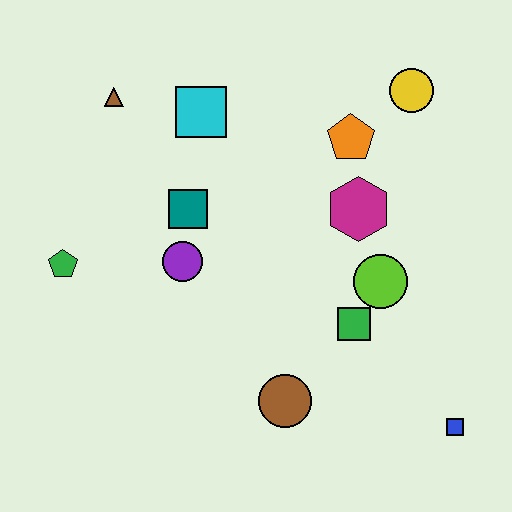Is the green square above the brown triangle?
No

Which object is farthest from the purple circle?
The blue square is farthest from the purple circle.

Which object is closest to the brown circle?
The green square is closest to the brown circle.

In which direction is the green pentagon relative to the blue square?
The green pentagon is to the left of the blue square.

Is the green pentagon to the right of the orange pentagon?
No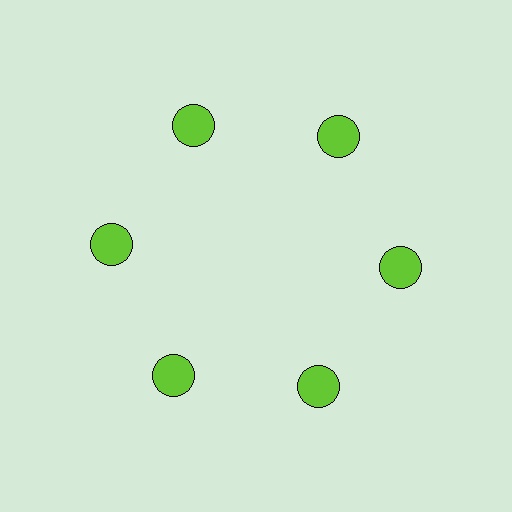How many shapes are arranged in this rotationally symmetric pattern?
There are 6 shapes, arranged in 6 groups of 1.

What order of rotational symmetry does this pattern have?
This pattern has 6-fold rotational symmetry.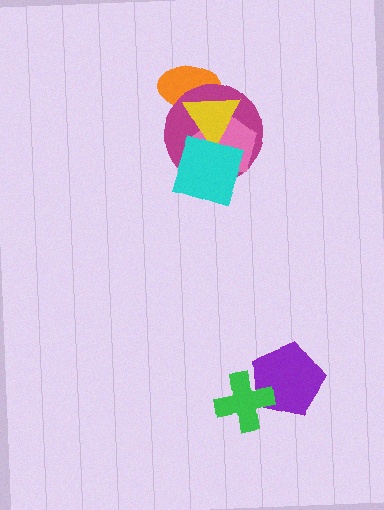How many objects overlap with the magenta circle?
4 objects overlap with the magenta circle.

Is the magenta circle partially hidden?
Yes, it is partially covered by another shape.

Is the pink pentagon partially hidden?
Yes, it is partially covered by another shape.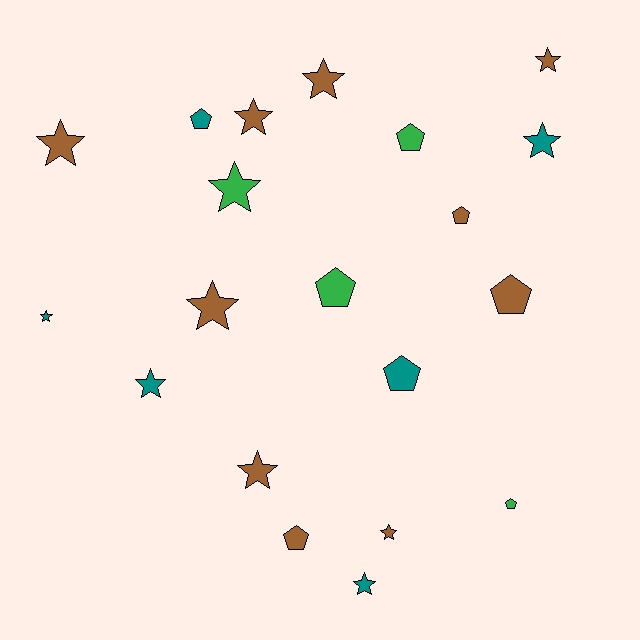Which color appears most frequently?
Brown, with 10 objects.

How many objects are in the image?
There are 20 objects.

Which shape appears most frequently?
Star, with 12 objects.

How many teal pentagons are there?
There are 2 teal pentagons.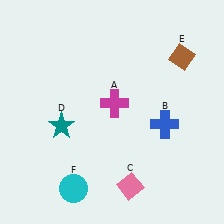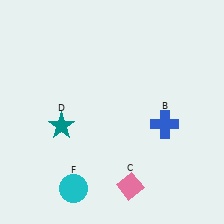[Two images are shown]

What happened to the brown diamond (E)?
The brown diamond (E) was removed in Image 2. It was in the top-right area of Image 1.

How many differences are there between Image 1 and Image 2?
There are 2 differences between the two images.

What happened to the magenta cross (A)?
The magenta cross (A) was removed in Image 2. It was in the top-right area of Image 1.